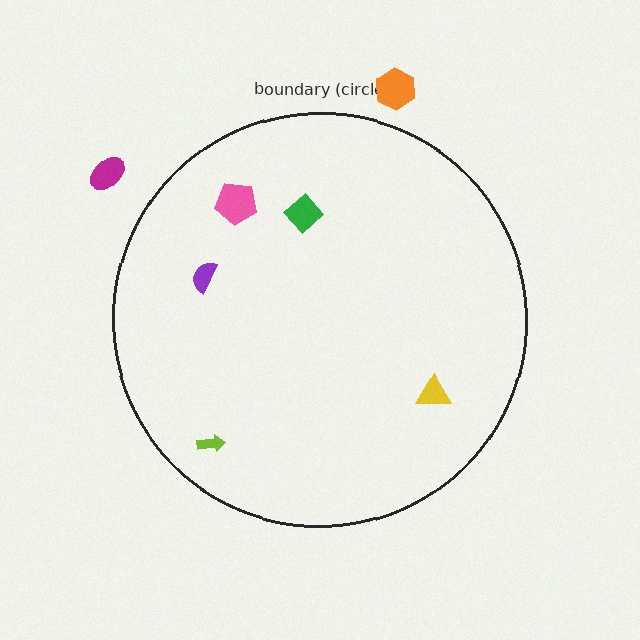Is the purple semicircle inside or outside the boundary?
Inside.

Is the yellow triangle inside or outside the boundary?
Inside.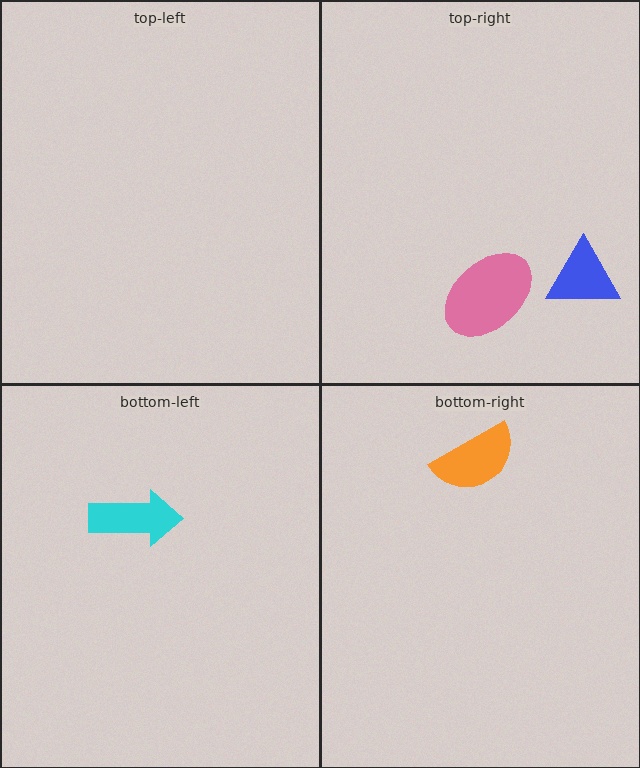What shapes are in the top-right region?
The blue triangle, the pink ellipse.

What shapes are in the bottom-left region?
The cyan arrow.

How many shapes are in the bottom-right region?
1.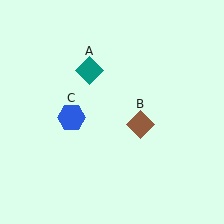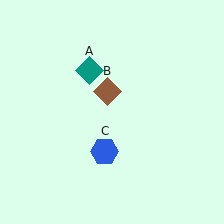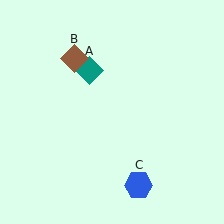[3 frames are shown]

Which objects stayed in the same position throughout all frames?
Teal diamond (object A) remained stationary.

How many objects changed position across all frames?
2 objects changed position: brown diamond (object B), blue hexagon (object C).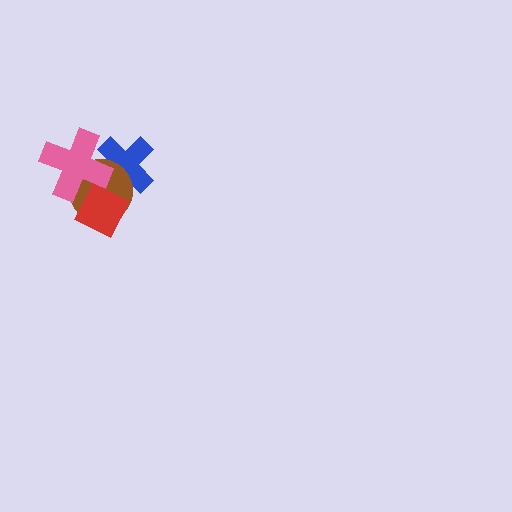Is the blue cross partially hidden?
Yes, it is partially covered by another shape.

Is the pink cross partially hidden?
Yes, it is partially covered by another shape.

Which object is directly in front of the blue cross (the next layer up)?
The brown circle is directly in front of the blue cross.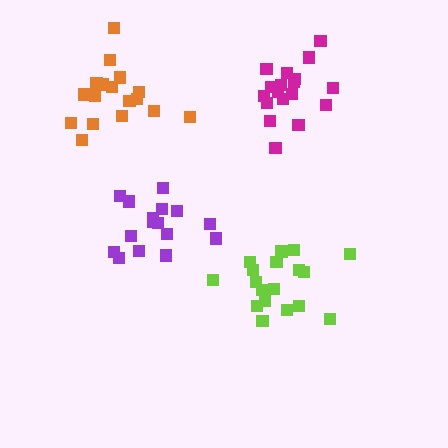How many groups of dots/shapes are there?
There are 4 groups.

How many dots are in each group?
Group 1: 18 dots, Group 2: 18 dots, Group 3: 16 dots, Group 4: 17 dots (69 total).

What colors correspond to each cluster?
The clusters are colored: lime, magenta, purple, orange.